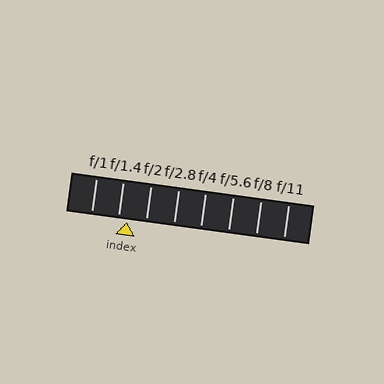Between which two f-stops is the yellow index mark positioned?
The index mark is between f/1.4 and f/2.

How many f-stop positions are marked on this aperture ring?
There are 8 f-stop positions marked.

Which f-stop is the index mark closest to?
The index mark is closest to f/1.4.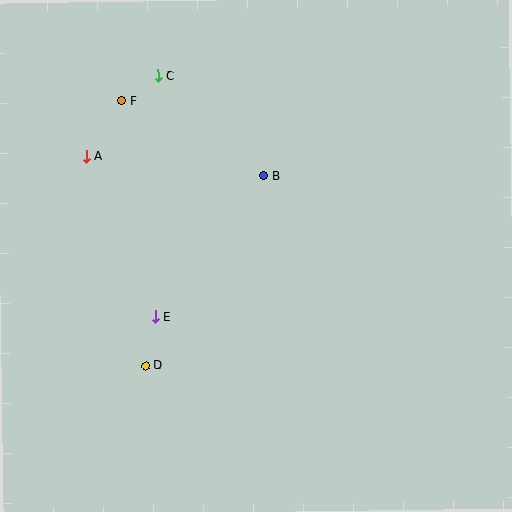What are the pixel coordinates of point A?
Point A is at (86, 156).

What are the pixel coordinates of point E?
Point E is at (155, 317).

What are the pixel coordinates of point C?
Point C is at (158, 76).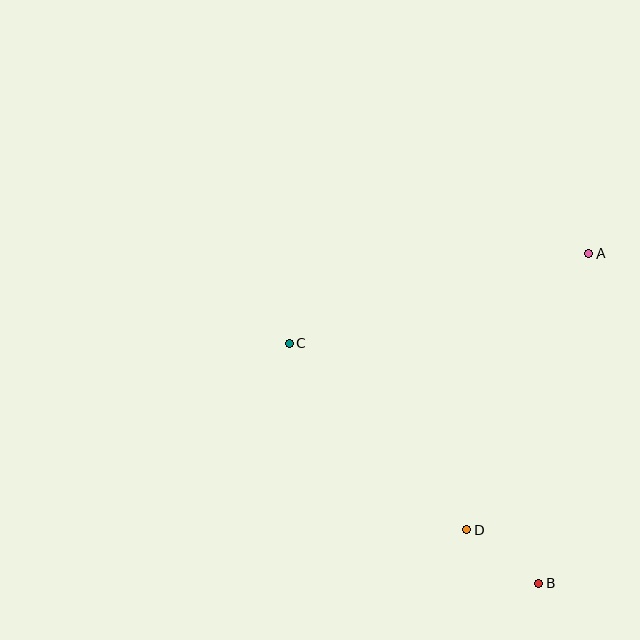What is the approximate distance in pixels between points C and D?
The distance between C and D is approximately 257 pixels.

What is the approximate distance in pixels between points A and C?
The distance between A and C is approximately 313 pixels.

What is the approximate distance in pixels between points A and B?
The distance between A and B is approximately 334 pixels.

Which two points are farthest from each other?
Points B and C are farthest from each other.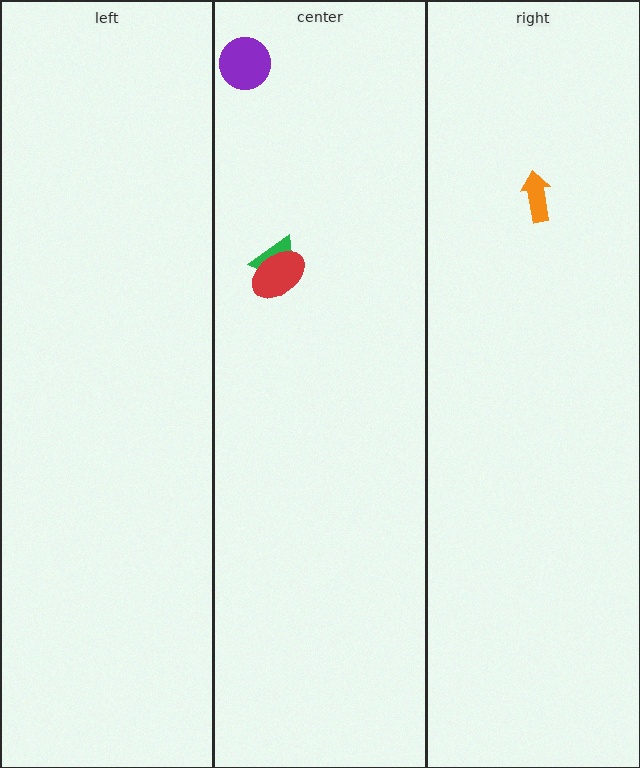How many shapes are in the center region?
3.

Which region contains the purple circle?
The center region.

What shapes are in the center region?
The green triangle, the red ellipse, the purple circle.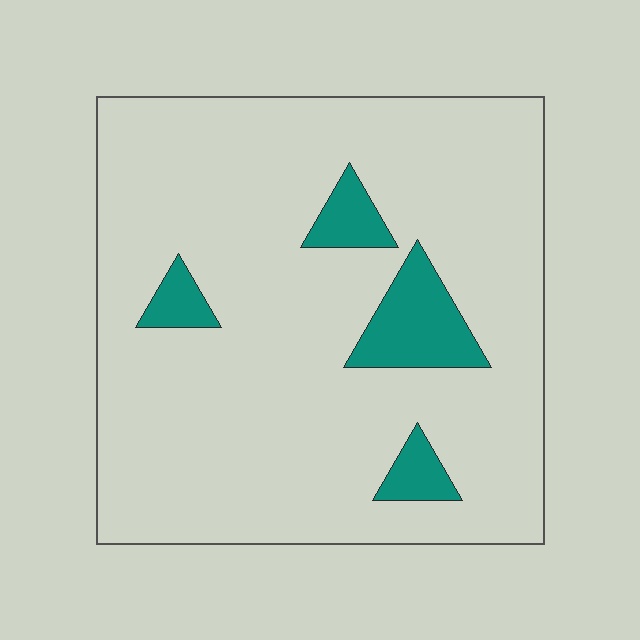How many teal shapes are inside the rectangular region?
4.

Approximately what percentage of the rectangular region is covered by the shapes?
Approximately 10%.